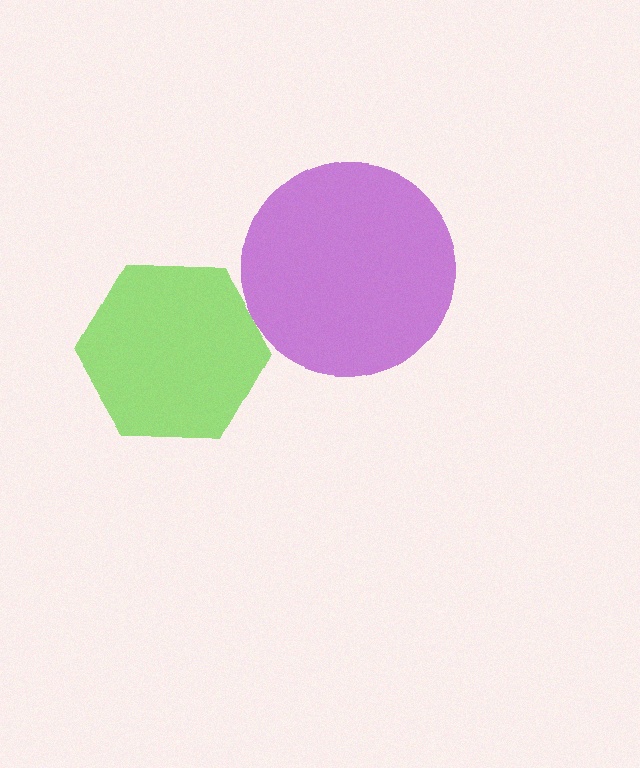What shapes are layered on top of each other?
The layered shapes are: a lime hexagon, a purple circle.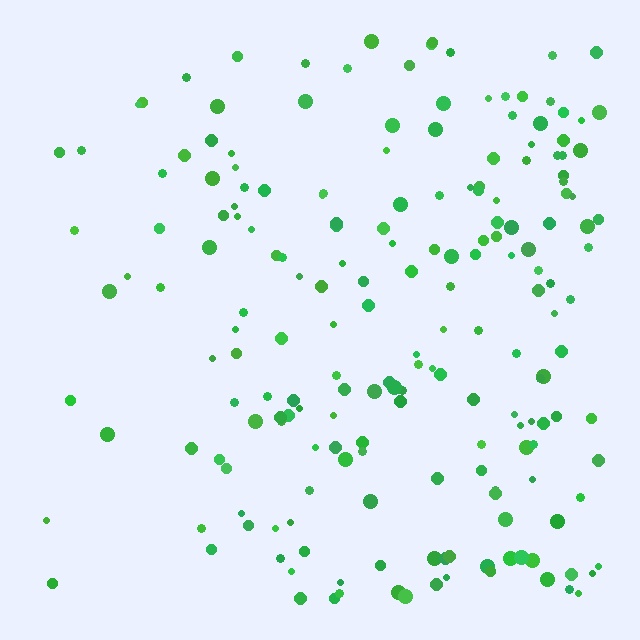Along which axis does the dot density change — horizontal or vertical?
Horizontal.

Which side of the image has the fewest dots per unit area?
The left.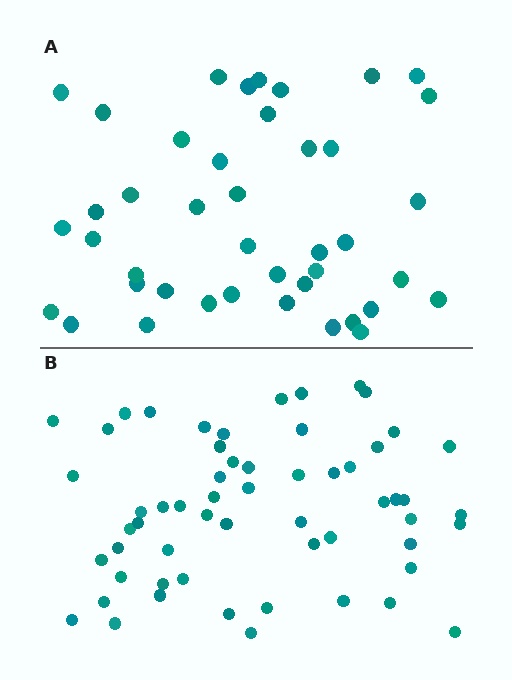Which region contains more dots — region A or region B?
Region B (the bottom region) has more dots.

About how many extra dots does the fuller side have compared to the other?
Region B has approximately 15 more dots than region A.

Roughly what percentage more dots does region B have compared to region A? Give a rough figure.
About 40% more.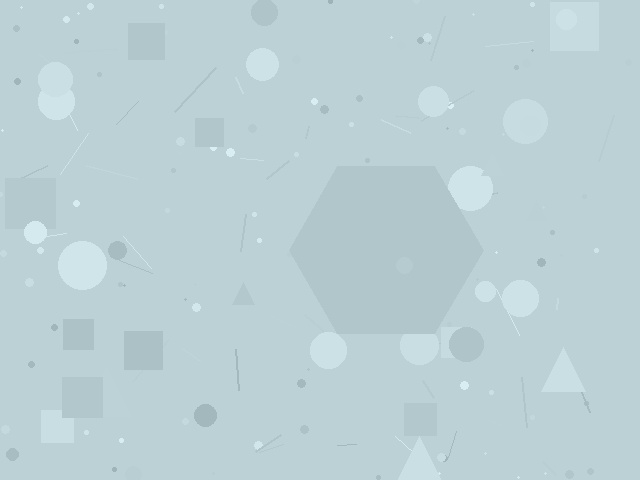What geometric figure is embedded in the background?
A hexagon is embedded in the background.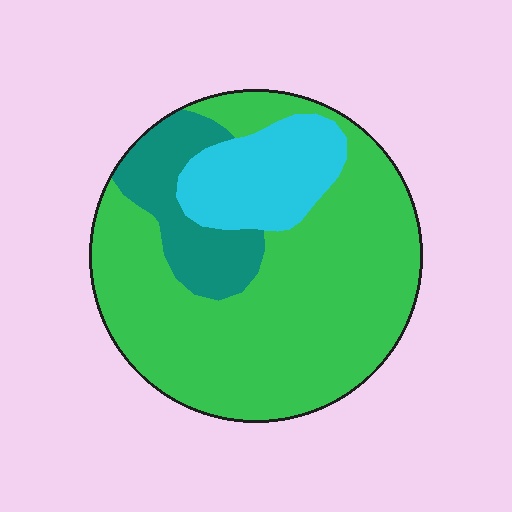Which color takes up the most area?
Green, at roughly 70%.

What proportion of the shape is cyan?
Cyan takes up about one sixth (1/6) of the shape.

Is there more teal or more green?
Green.